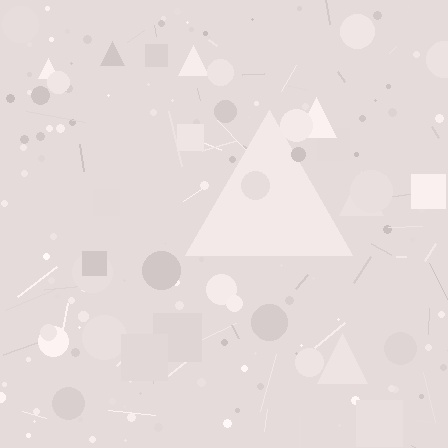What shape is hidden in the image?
A triangle is hidden in the image.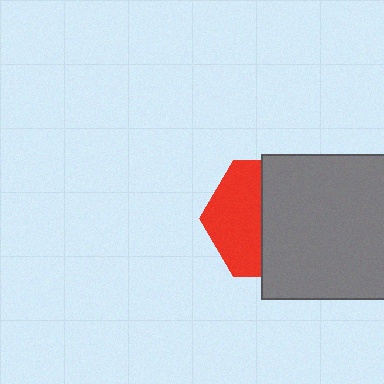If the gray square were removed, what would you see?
You would see the complete red hexagon.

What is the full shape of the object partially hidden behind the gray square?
The partially hidden object is a red hexagon.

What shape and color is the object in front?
The object in front is a gray square.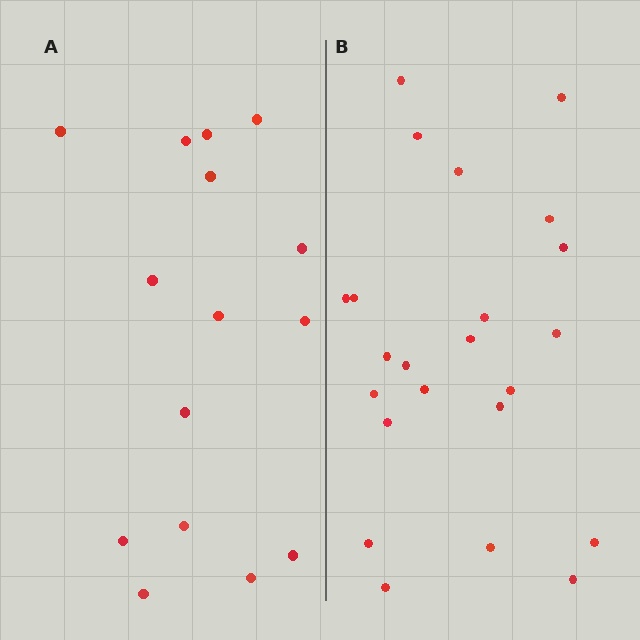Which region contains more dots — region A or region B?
Region B (the right region) has more dots.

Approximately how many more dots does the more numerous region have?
Region B has roughly 8 or so more dots than region A.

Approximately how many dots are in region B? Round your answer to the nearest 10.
About 20 dots. (The exact count is 23, which rounds to 20.)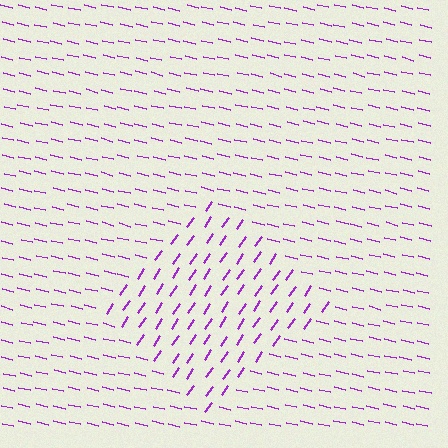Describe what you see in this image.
The image is filled with small purple line segments. A diamond region in the image has lines oriented differently from the surrounding lines, creating a visible texture boundary.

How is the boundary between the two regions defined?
The boundary is defined purely by a change in line orientation (approximately 69 degrees difference). All lines are the same color and thickness.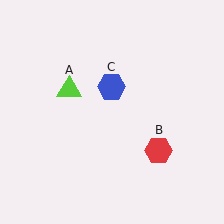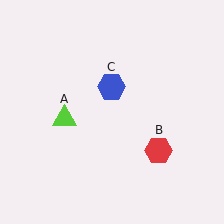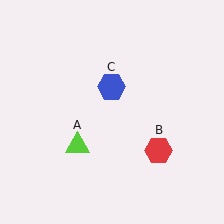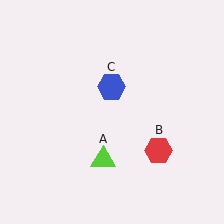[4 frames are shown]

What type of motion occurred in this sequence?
The lime triangle (object A) rotated counterclockwise around the center of the scene.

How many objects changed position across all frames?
1 object changed position: lime triangle (object A).